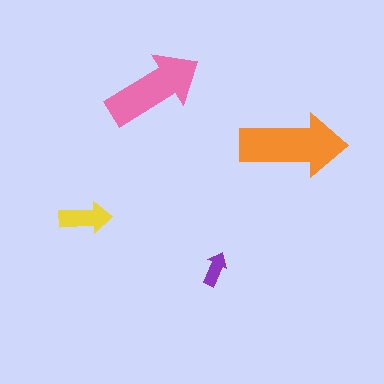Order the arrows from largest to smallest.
the orange one, the pink one, the yellow one, the purple one.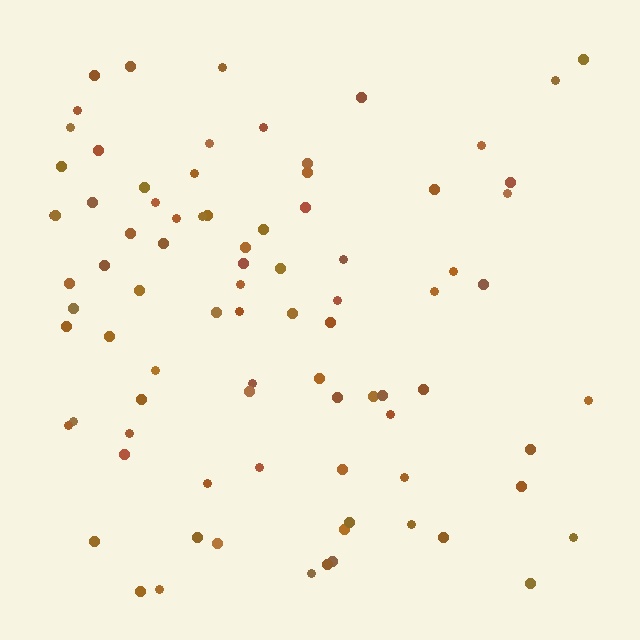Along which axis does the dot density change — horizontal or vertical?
Horizontal.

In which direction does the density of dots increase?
From right to left, with the left side densest.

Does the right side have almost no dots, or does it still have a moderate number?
Still a moderate number, just noticeably fewer than the left.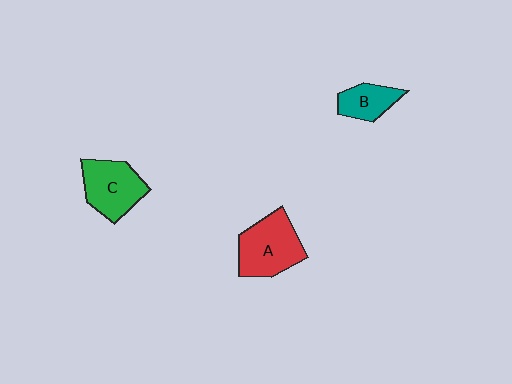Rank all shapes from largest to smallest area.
From largest to smallest: A (red), C (green), B (teal).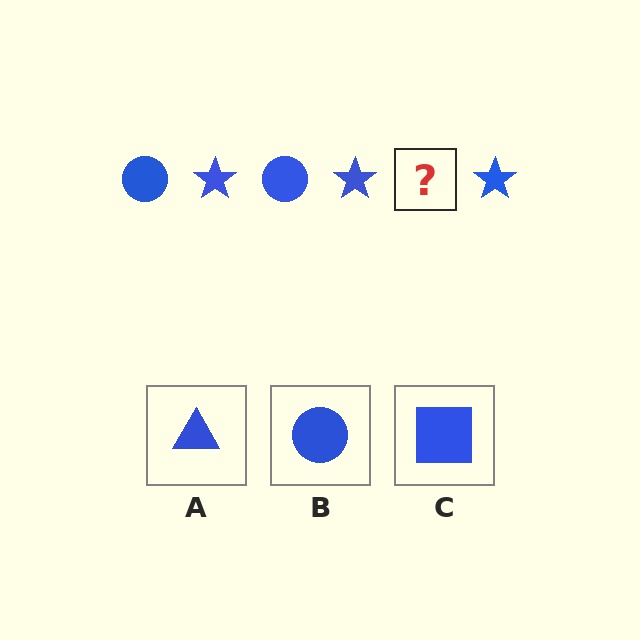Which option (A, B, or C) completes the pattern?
B.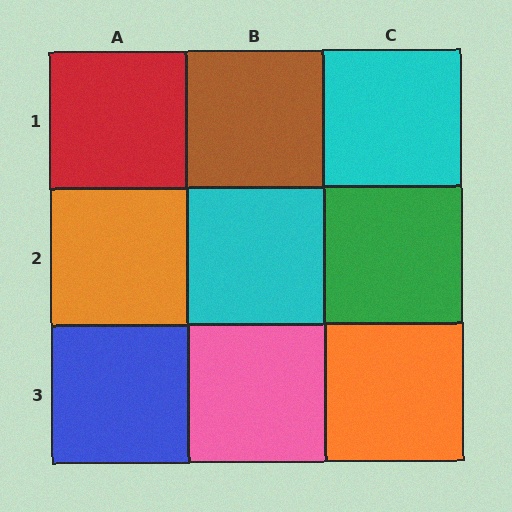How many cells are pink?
1 cell is pink.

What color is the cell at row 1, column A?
Red.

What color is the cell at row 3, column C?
Orange.